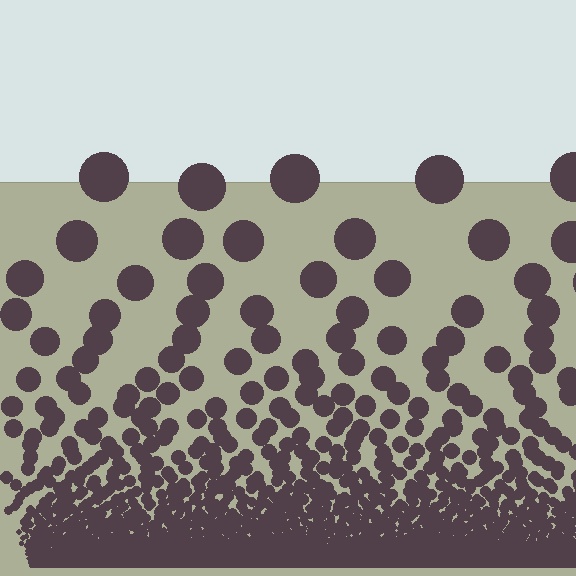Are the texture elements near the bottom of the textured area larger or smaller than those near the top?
Smaller. The gradient is inverted — elements near the bottom are smaller and denser.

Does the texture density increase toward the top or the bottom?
Density increases toward the bottom.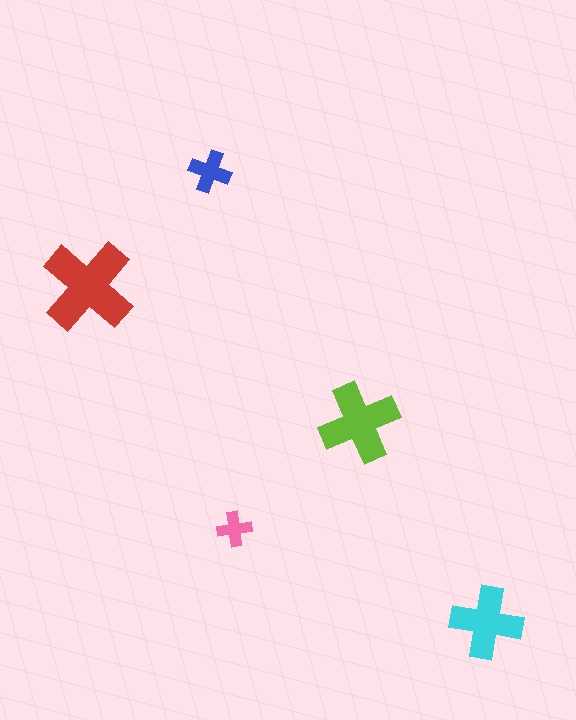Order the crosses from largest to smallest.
the red one, the lime one, the cyan one, the blue one, the pink one.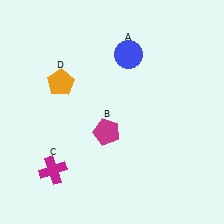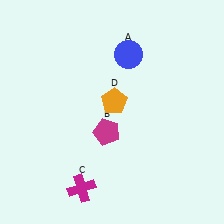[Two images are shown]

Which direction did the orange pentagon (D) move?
The orange pentagon (D) moved right.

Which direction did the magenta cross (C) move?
The magenta cross (C) moved right.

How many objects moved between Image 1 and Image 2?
2 objects moved between the two images.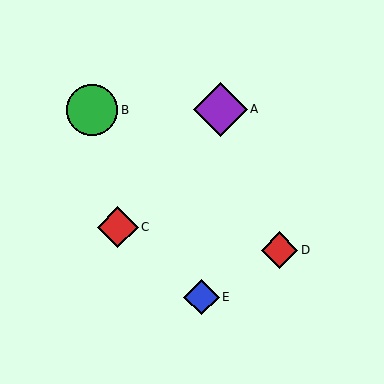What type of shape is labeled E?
Shape E is a blue diamond.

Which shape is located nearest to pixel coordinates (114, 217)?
The red diamond (labeled C) at (118, 227) is nearest to that location.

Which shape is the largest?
The purple diamond (labeled A) is the largest.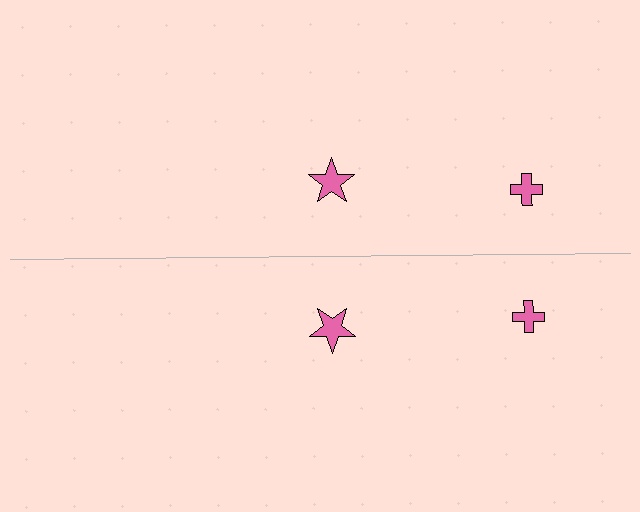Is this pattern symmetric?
Yes, this pattern has bilateral (reflection) symmetry.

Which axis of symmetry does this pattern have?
The pattern has a horizontal axis of symmetry running through the center of the image.